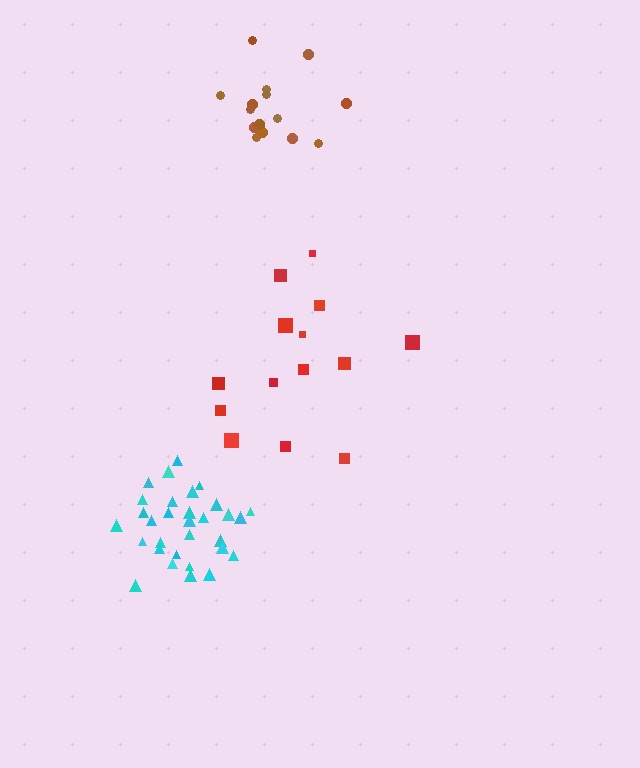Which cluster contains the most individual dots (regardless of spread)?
Cyan (31).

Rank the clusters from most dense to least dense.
cyan, brown, red.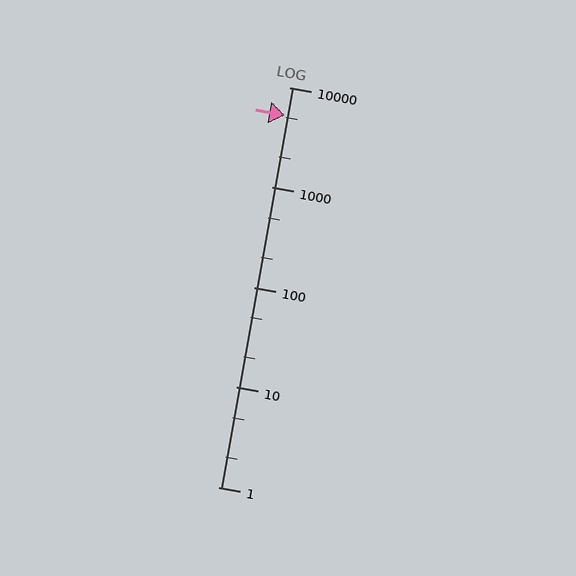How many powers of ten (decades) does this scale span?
The scale spans 4 decades, from 1 to 10000.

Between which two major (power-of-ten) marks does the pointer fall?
The pointer is between 1000 and 10000.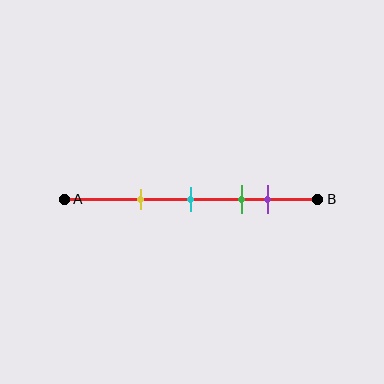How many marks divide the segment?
There are 4 marks dividing the segment.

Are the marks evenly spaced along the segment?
No, the marks are not evenly spaced.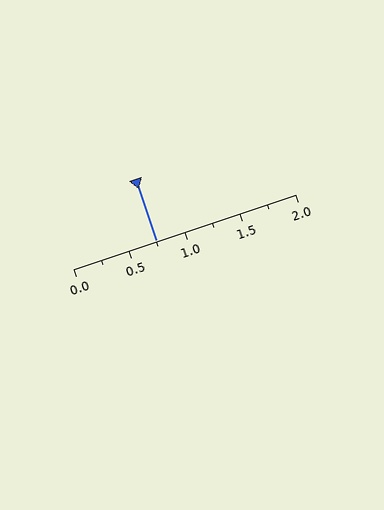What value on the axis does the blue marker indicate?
The marker indicates approximately 0.75.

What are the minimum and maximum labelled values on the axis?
The axis runs from 0.0 to 2.0.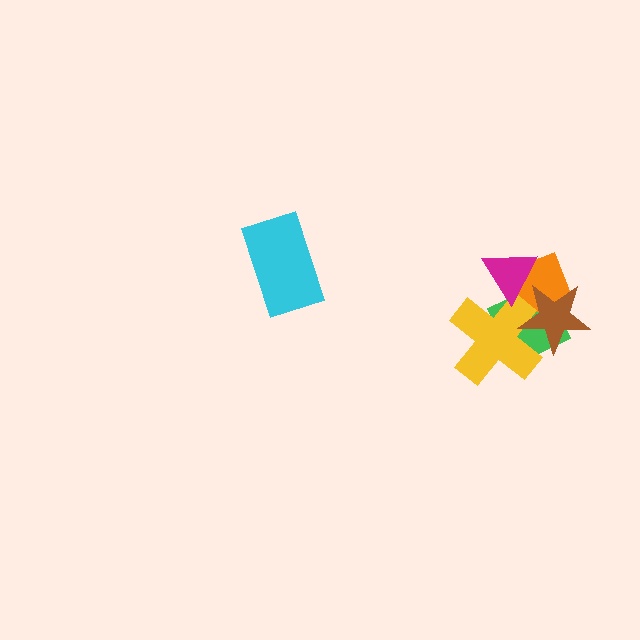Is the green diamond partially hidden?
Yes, it is partially covered by another shape.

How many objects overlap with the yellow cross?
4 objects overlap with the yellow cross.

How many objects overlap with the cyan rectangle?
0 objects overlap with the cyan rectangle.